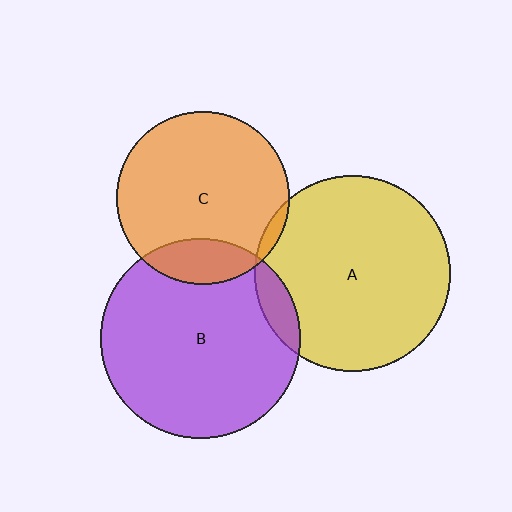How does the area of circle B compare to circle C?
Approximately 1.3 times.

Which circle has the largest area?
Circle B (purple).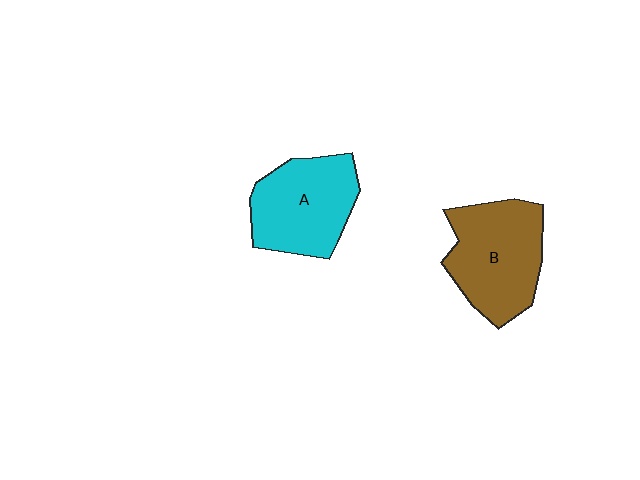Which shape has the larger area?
Shape B (brown).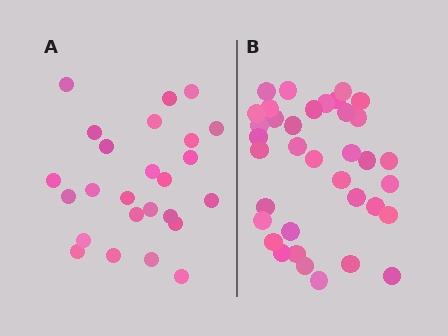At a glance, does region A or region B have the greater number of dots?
Region B (the right region) has more dots.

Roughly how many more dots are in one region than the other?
Region B has roughly 12 or so more dots than region A.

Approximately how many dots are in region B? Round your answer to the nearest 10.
About 40 dots. (The exact count is 36, which rounds to 40.)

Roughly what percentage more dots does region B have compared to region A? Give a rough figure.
About 45% more.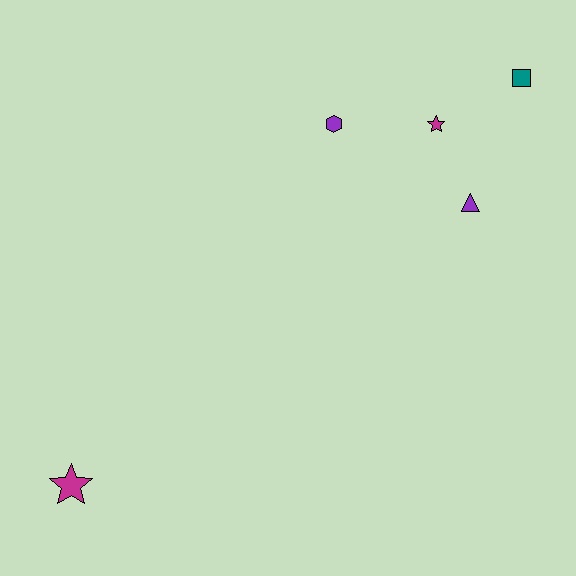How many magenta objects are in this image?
There are 2 magenta objects.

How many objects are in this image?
There are 5 objects.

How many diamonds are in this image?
There are no diamonds.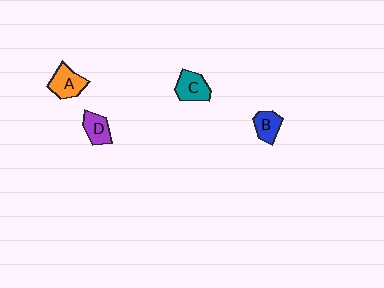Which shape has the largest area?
Shape A (orange).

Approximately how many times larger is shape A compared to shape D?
Approximately 1.3 times.